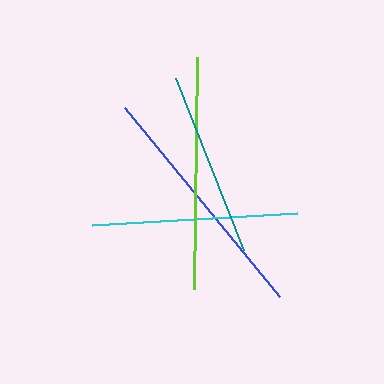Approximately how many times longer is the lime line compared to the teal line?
The lime line is approximately 1.3 times the length of the teal line.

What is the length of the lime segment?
The lime segment is approximately 232 pixels long.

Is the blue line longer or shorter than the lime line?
The blue line is longer than the lime line.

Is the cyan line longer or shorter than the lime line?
The lime line is longer than the cyan line.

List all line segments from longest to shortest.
From longest to shortest: blue, lime, cyan, teal.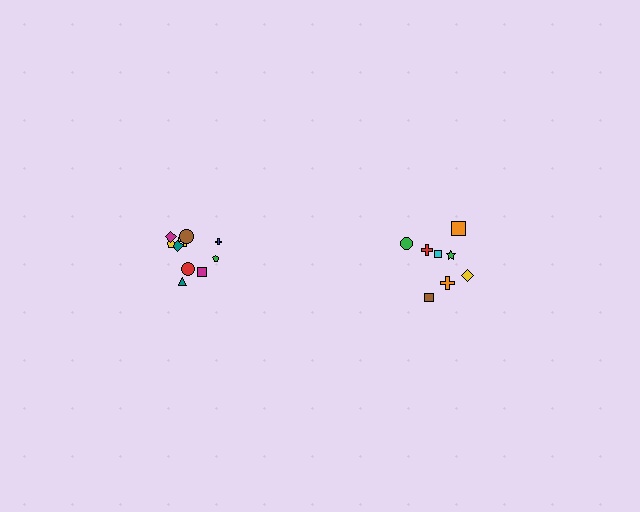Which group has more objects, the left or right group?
The left group.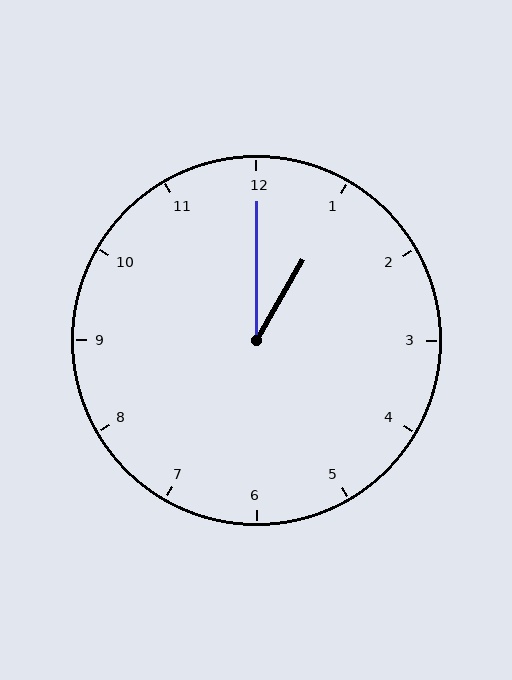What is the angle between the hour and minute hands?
Approximately 30 degrees.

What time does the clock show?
1:00.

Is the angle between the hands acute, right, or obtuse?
It is acute.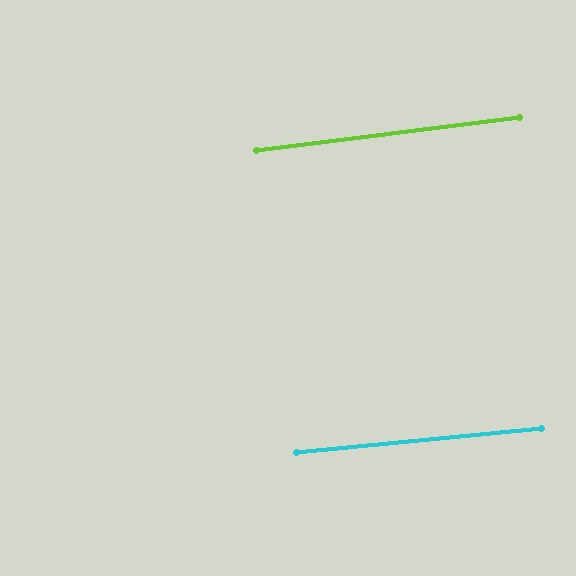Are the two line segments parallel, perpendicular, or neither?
Parallel — their directions differ by only 1.5°.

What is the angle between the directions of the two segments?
Approximately 2 degrees.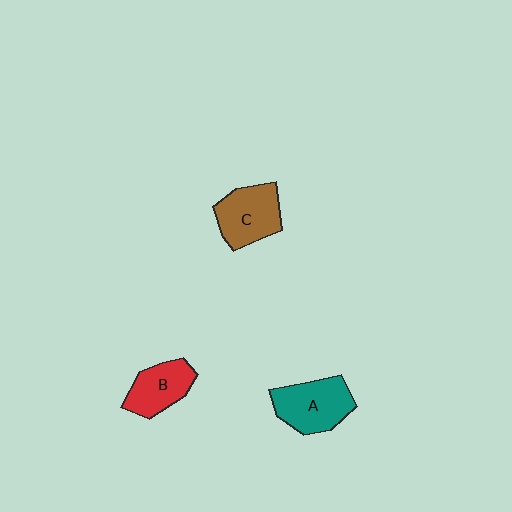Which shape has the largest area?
Shape A (teal).